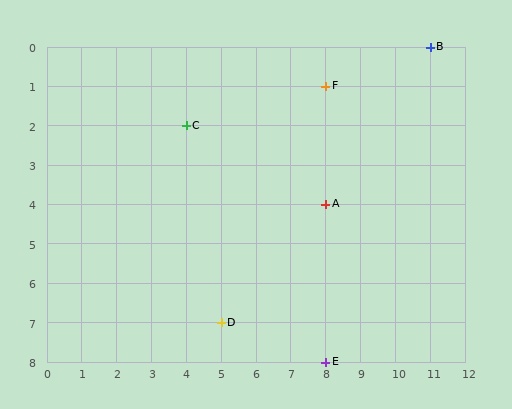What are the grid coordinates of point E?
Point E is at grid coordinates (8, 8).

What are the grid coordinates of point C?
Point C is at grid coordinates (4, 2).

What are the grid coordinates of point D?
Point D is at grid coordinates (5, 7).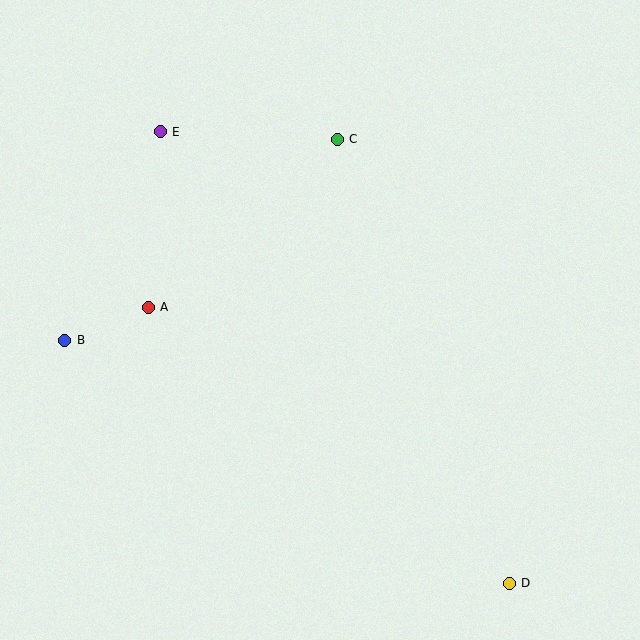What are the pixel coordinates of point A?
Point A is at (148, 307).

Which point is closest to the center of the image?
Point A at (148, 307) is closest to the center.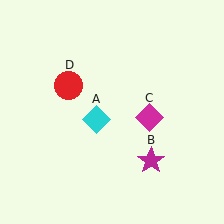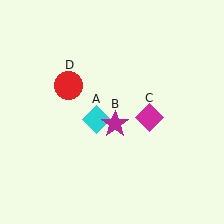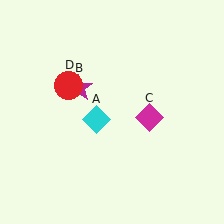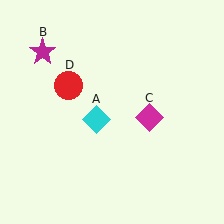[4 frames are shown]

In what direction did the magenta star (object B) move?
The magenta star (object B) moved up and to the left.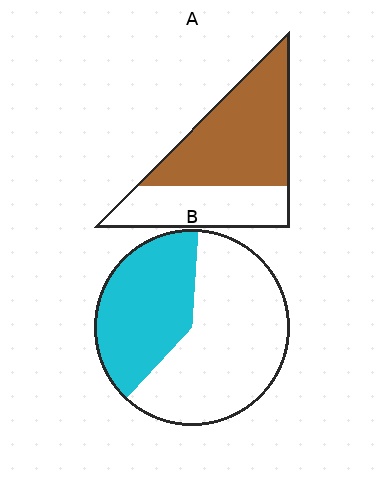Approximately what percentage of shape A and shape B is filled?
A is approximately 60% and B is approximately 40%.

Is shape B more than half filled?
No.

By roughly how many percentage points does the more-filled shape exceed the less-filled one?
By roughly 25 percentage points (A over B).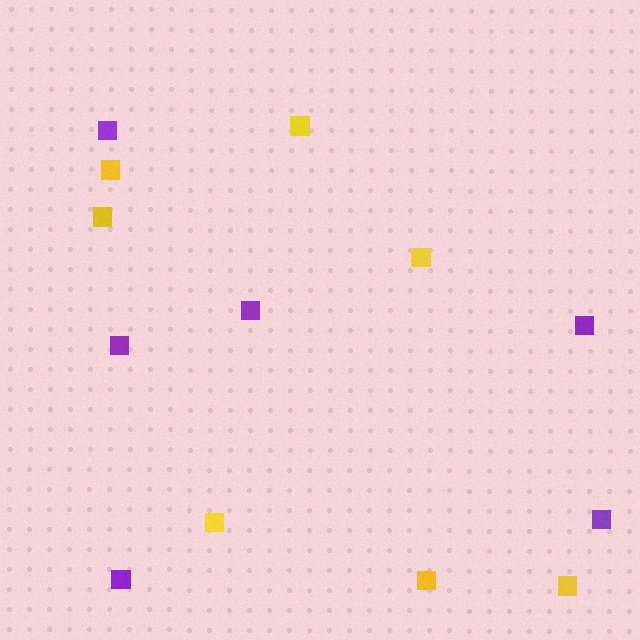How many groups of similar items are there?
There are 2 groups: one group of yellow squares (7) and one group of purple squares (6).